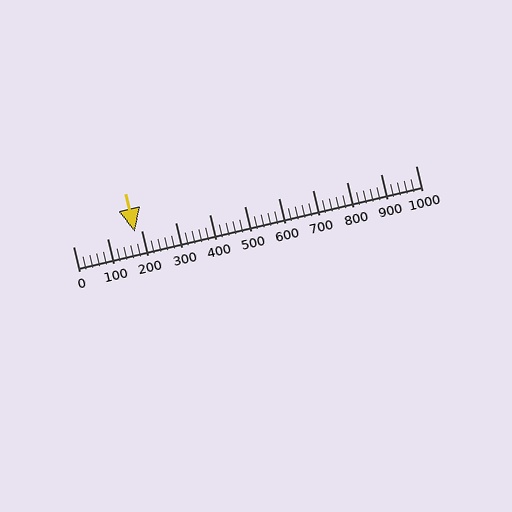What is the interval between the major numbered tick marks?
The major tick marks are spaced 100 units apart.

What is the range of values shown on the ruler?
The ruler shows values from 0 to 1000.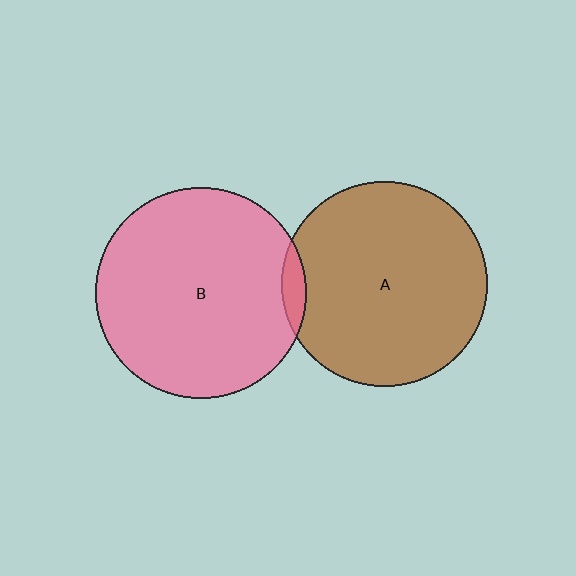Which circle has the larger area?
Circle B (pink).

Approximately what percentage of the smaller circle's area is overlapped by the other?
Approximately 5%.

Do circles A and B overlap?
Yes.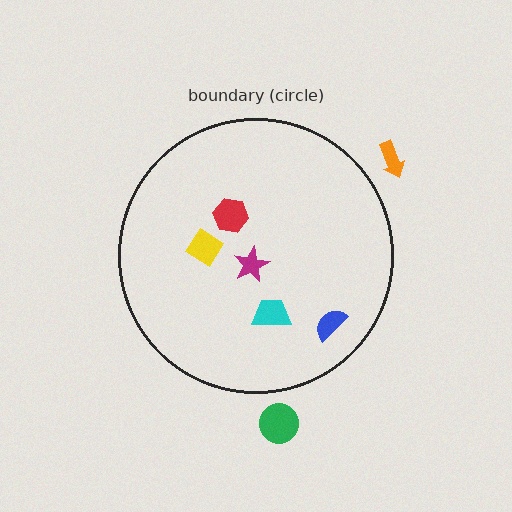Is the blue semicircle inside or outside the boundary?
Inside.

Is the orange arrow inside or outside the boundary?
Outside.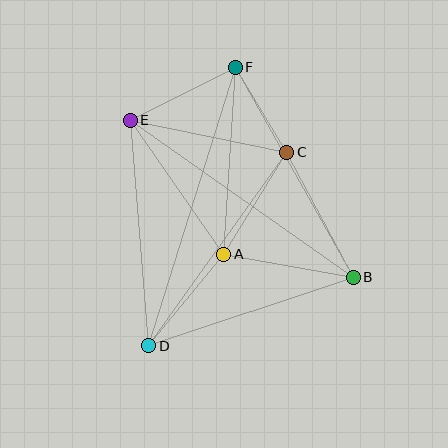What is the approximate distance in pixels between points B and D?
The distance between B and D is approximately 216 pixels.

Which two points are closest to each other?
Points C and F are closest to each other.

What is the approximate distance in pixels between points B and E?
The distance between B and E is approximately 273 pixels.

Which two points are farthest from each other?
Points D and F are farthest from each other.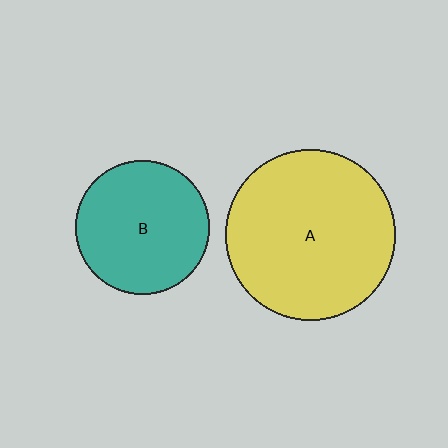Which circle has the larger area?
Circle A (yellow).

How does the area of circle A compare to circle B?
Approximately 1.6 times.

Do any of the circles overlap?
No, none of the circles overlap.